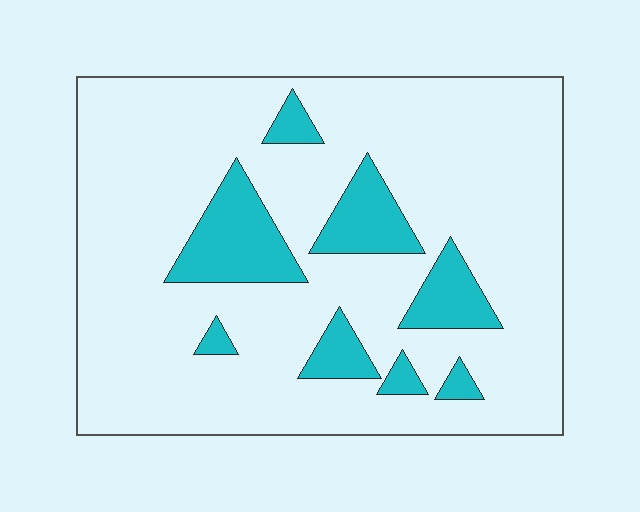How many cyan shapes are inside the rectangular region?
8.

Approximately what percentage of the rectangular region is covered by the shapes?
Approximately 15%.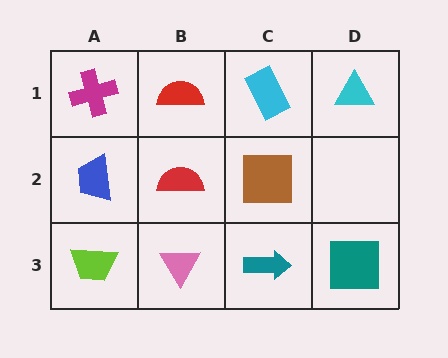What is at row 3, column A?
A lime trapezoid.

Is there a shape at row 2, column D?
No, that cell is empty.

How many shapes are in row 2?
3 shapes.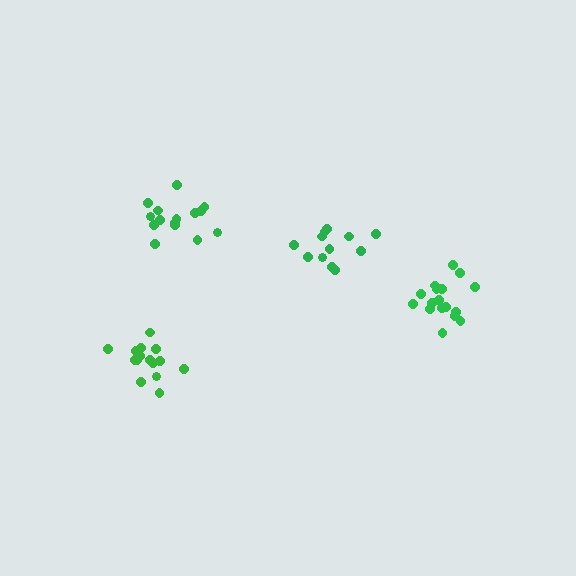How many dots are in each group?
Group 1: 15 dots, Group 2: 15 dots, Group 3: 17 dots, Group 4: 12 dots (59 total).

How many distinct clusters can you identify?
There are 4 distinct clusters.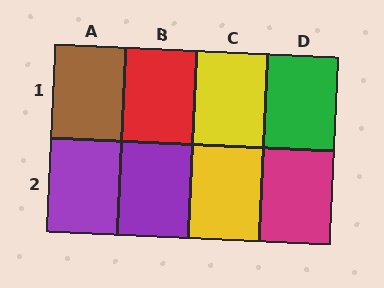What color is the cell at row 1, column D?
Green.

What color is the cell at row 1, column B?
Red.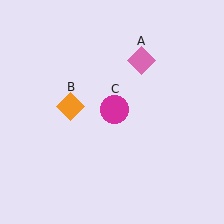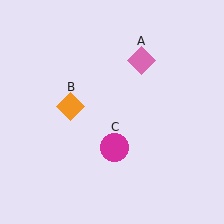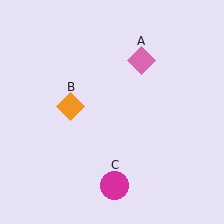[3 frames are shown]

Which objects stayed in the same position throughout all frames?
Pink diamond (object A) and orange diamond (object B) remained stationary.